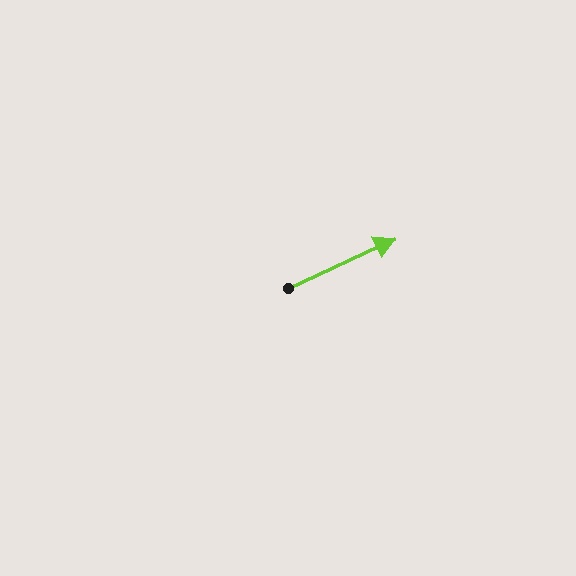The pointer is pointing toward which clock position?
Roughly 2 o'clock.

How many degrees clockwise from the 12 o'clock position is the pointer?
Approximately 65 degrees.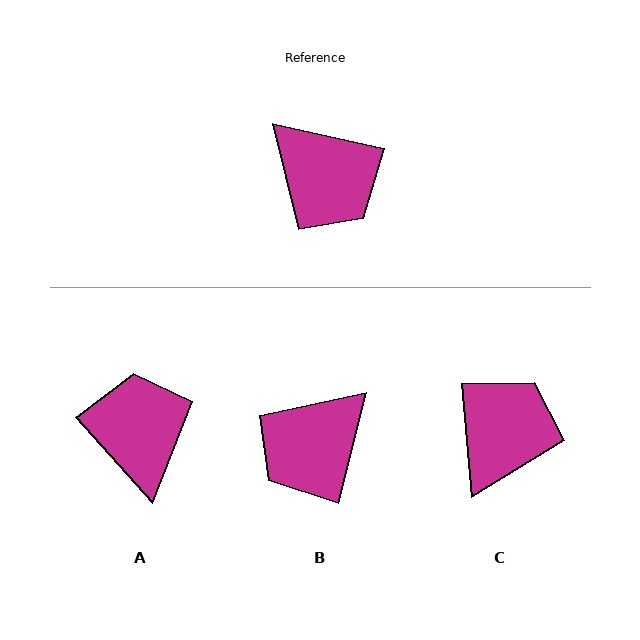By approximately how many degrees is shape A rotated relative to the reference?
Approximately 144 degrees counter-clockwise.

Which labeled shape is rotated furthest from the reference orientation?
A, about 144 degrees away.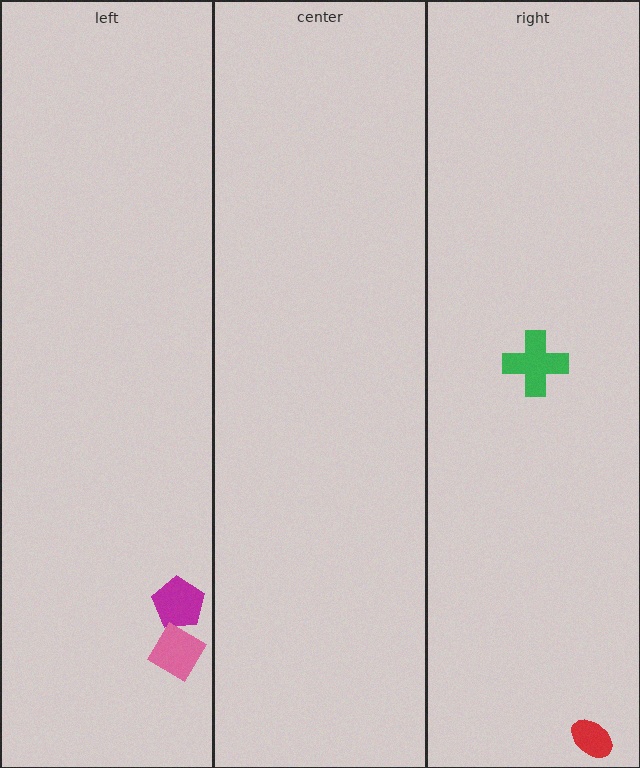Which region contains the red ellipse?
The right region.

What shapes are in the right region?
The red ellipse, the green cross.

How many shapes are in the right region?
2.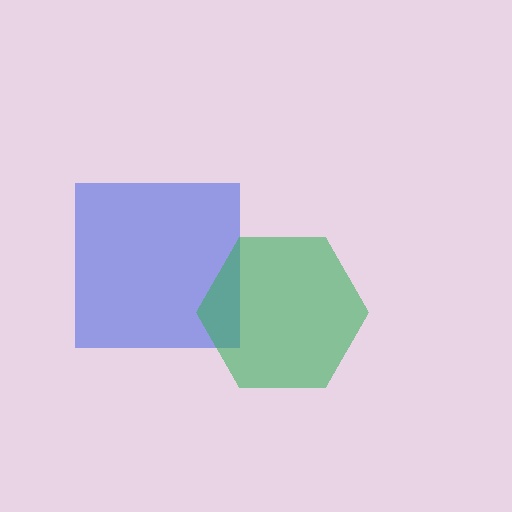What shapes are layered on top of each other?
The layered shapes are: a blue square, a green hexagon.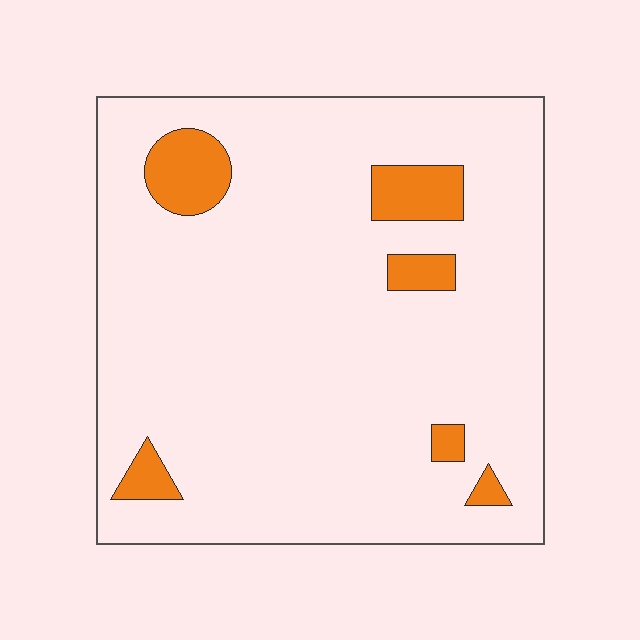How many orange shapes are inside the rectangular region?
6.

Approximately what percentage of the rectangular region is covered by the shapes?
Approximately 10%.